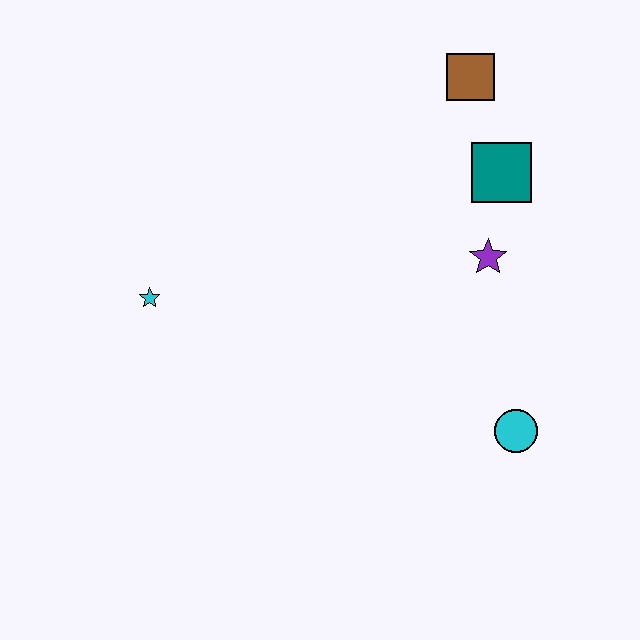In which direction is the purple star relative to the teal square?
The purple star is below the teal square.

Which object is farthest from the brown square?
The cyan star is farthest from the brown square.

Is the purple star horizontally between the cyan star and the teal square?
Yes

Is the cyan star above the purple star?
No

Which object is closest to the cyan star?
The purple star is closest to the cyan star.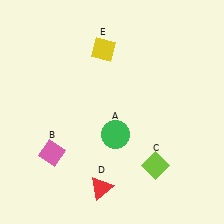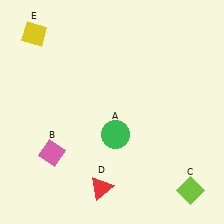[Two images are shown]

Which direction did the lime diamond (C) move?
The lime diamond (C) moved right.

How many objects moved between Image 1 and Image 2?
2 objects moved between the two images.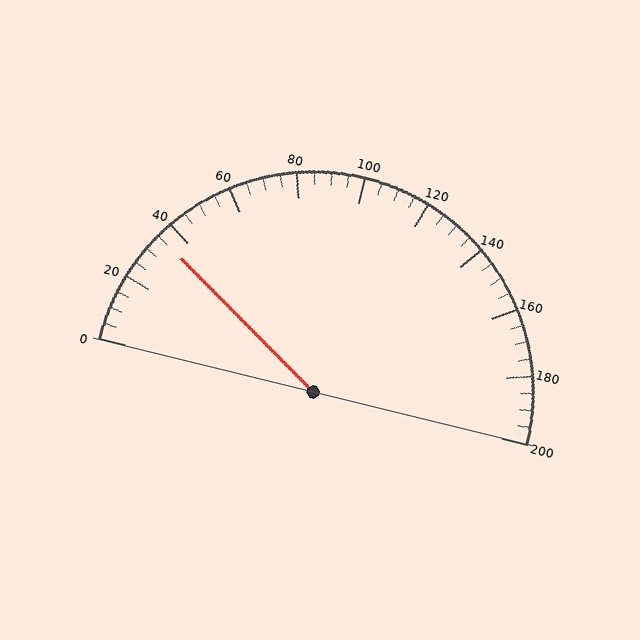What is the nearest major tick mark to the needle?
The nearest major tick mark is 40.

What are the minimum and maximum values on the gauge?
The gauge ranges from 0 to 200.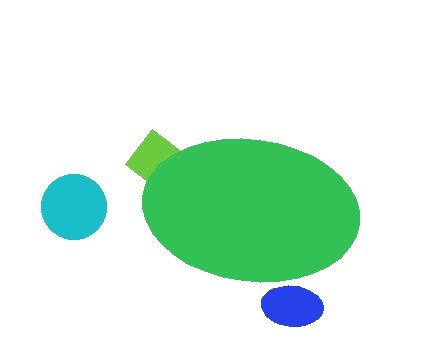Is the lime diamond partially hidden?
Yes, the lime diamond is partially hidden behind the green ellipse.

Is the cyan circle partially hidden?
No, the cyan circle is fully visible.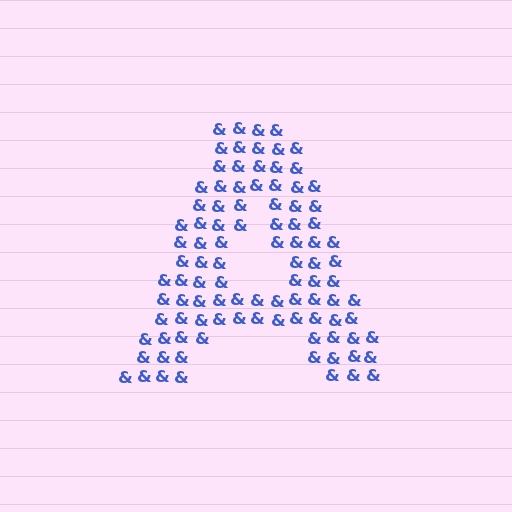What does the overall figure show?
The overall figure shows the letter A.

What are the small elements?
The small elements are ampersands.